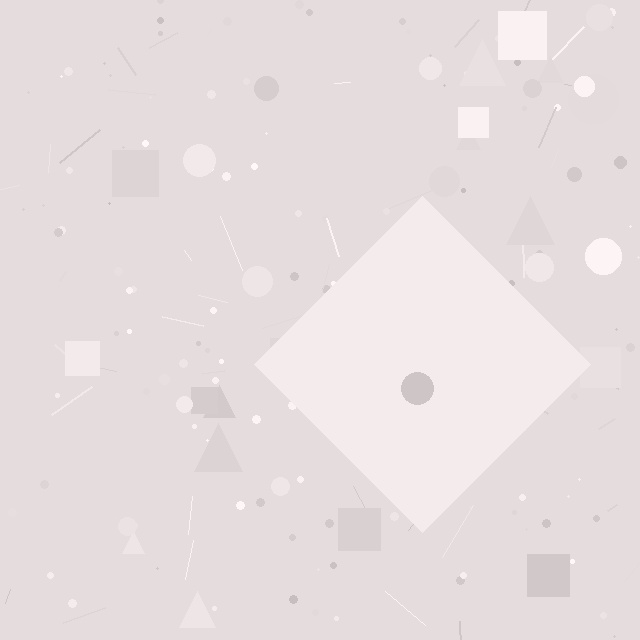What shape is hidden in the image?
A diamond is hidden in the image.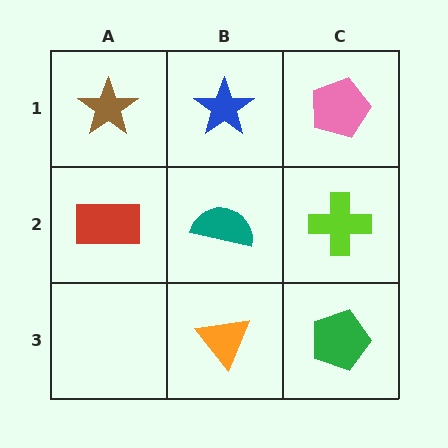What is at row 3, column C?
A green pentagon.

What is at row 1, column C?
A pink pentagon.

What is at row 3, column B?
An orange triangle.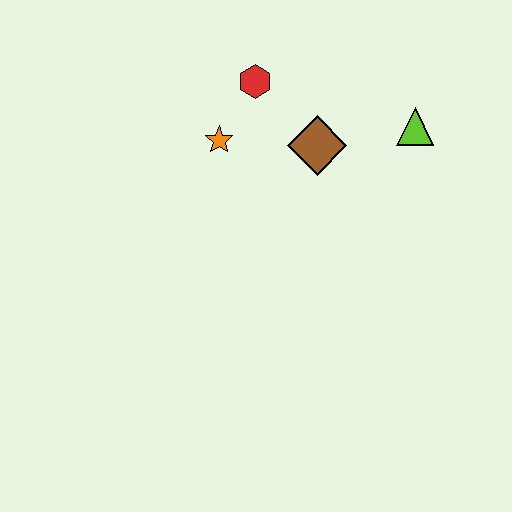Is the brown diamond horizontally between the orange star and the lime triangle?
Yes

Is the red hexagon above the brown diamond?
Yes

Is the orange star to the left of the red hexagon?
Yes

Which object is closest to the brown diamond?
The red hexagon is closest to the brown diamond.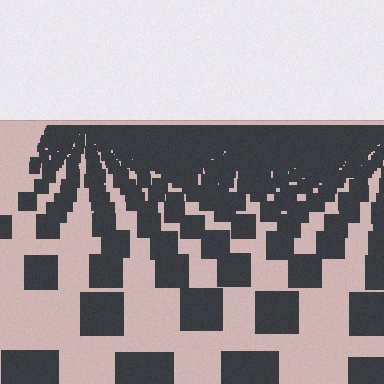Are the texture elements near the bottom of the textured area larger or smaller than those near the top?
Larger. Near the bottom, elements are closer to the viewer and appear at a bigger on-screen size.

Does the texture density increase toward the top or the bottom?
Density increases toward the top.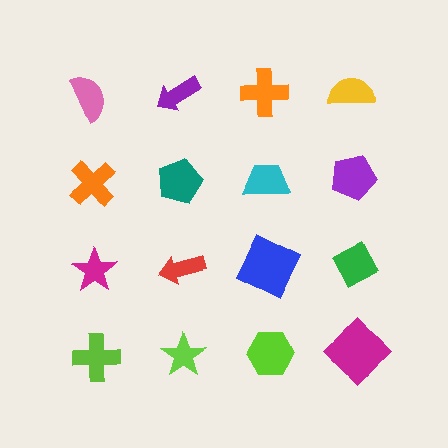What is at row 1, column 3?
An orange cross.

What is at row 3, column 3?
A blue square.